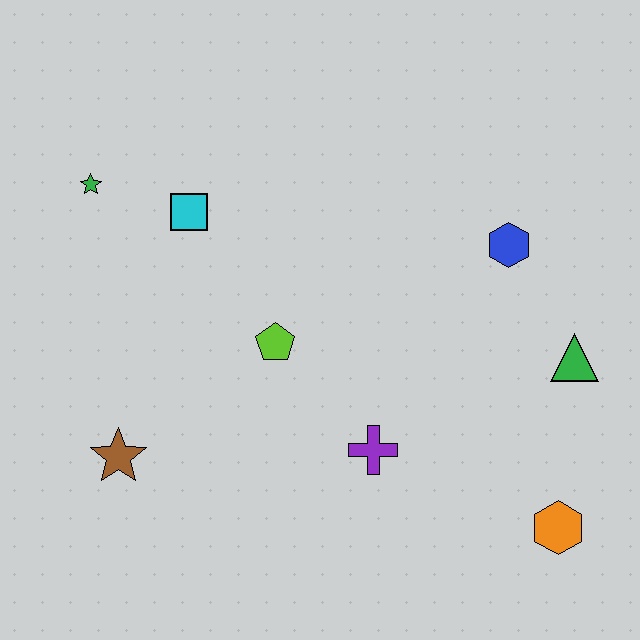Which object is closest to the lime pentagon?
The purple cross is closest to the lime pentagon.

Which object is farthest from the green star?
The orange hexagon is farthest from the green star.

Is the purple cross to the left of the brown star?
No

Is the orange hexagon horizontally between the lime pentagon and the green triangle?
Yes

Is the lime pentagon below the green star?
Yes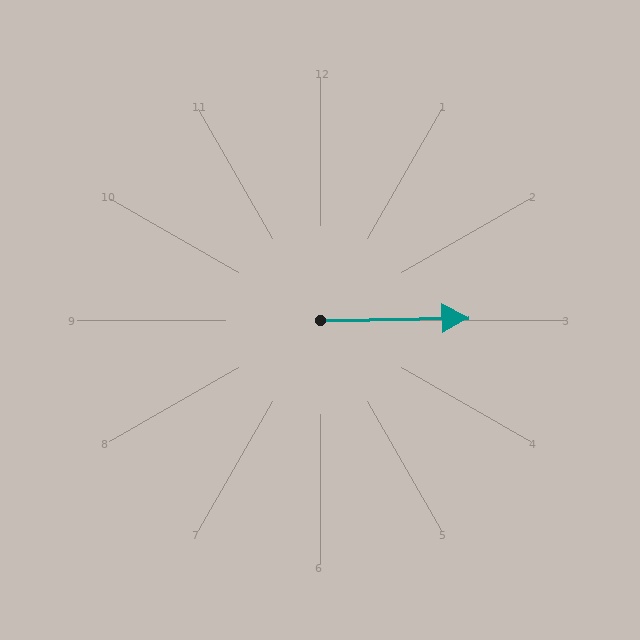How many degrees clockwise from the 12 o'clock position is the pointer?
Approximately 89 degrees.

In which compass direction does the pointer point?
East.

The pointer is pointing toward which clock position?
Roughly 3 o'clock.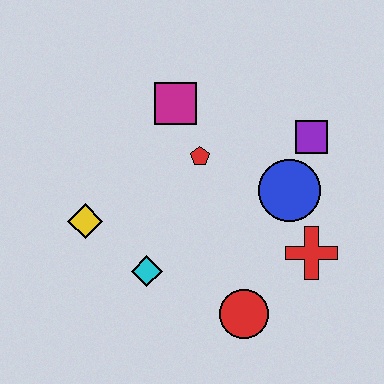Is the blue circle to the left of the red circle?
No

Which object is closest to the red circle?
The red cross is closest to the red circle.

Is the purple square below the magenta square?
Yes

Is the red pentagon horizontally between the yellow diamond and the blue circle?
Yes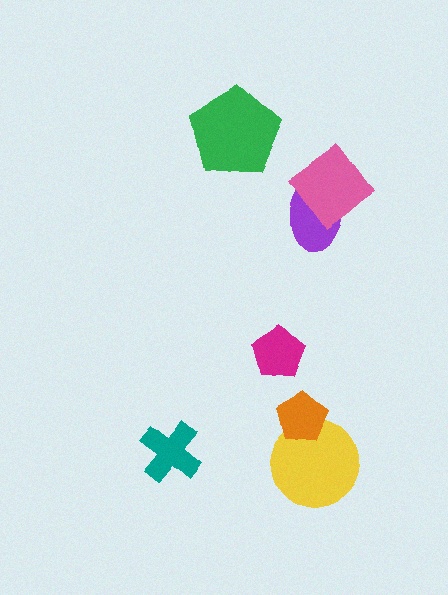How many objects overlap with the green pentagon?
0 objects overlap with the green pentagon.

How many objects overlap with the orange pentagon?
1 object overlaps with the orange pentagon.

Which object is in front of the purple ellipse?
The pink diamond is in front of the purple ellipse.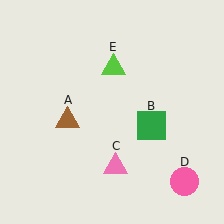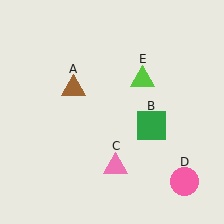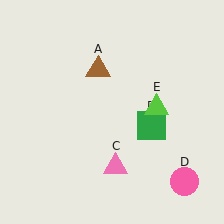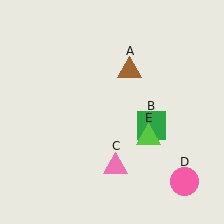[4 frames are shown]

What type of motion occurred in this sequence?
The brown triangle (object A), lime triangle (object E) rotated clockwise around the center of the scene.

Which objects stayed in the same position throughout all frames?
Green square (object B) and pink triangle (object C) and pink circle (object D) remained stationary.